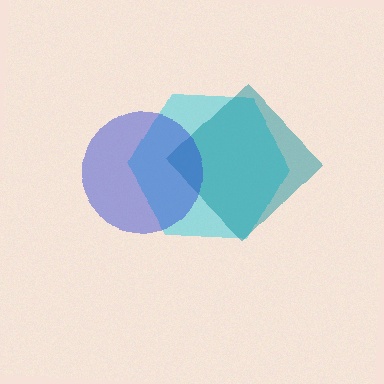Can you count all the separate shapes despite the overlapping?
Yes, there are 3 separate shapes.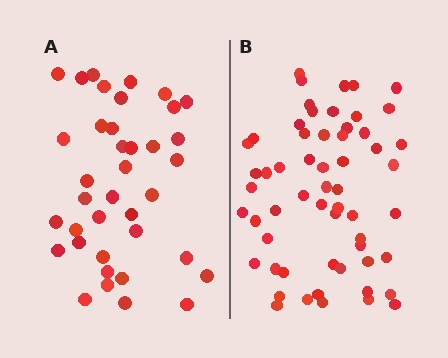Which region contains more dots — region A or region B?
Region B (the right region) has more dots.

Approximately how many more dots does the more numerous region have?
Region B has approximately 20 more dots than region A.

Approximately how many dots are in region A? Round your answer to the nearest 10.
About 40 dots. (The exact count is 38, which rounds to 40.)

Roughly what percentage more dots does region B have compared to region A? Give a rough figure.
About 55% more.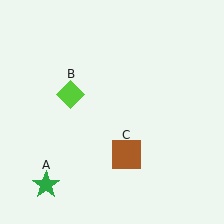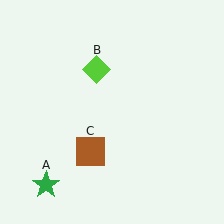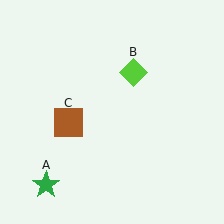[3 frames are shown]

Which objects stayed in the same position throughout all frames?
Green star (object A) remained stationary.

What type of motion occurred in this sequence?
The lime diamond (object B), brown square (object C) rotated clockwise around the center of the scene.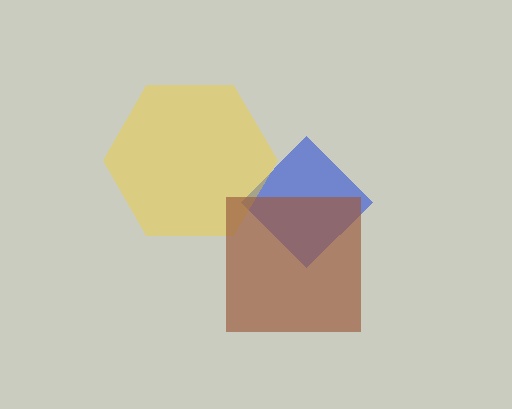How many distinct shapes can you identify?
There are 3 distinct shapes: a blue diamond, a yellow hexagon, a brown square.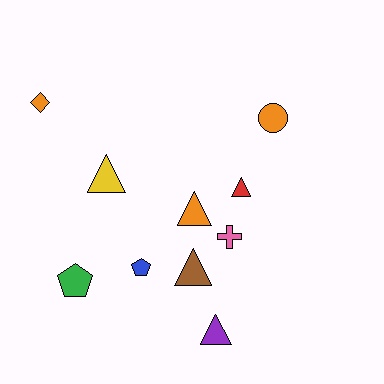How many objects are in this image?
There are 10 objects.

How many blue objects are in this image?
There is 1 blue object.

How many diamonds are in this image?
There is 1 diamond.